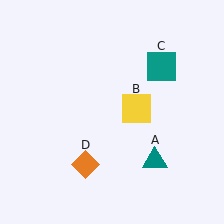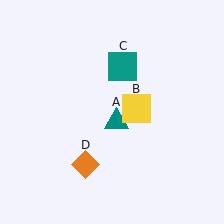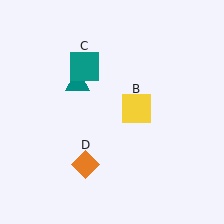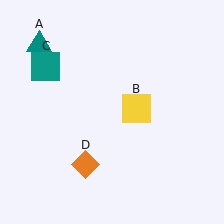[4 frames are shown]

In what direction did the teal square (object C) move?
The teal square (object C) moved left.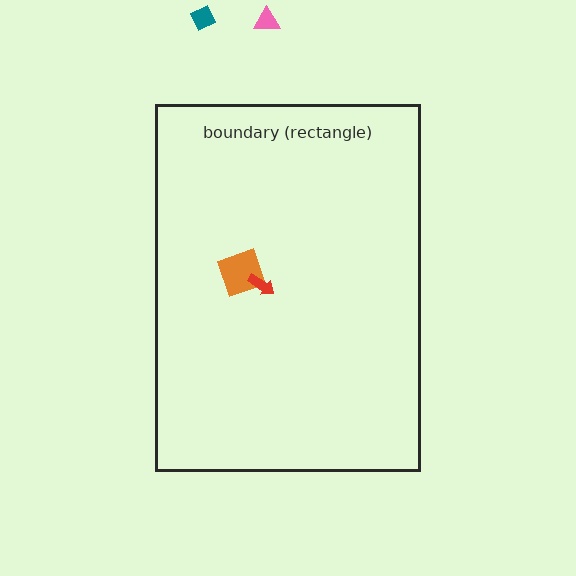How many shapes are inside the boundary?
2 inside, 2 outside.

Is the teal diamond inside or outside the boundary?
Outside.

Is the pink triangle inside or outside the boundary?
Outside.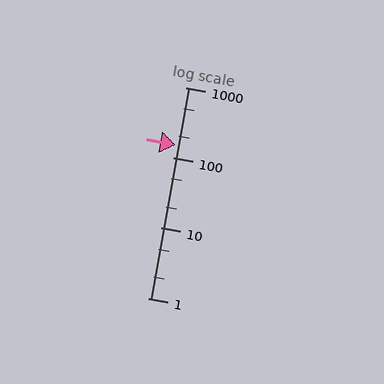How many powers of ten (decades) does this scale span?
The scale spans 3 decades, from 1 to 1000.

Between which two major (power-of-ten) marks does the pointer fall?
The pointer is between 100 and 1000.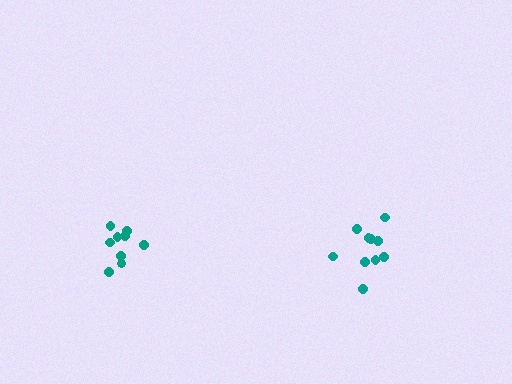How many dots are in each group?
Group 1: 9 dots, Group 2: 10 dots (19 total).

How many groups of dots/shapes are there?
There are 2 groups.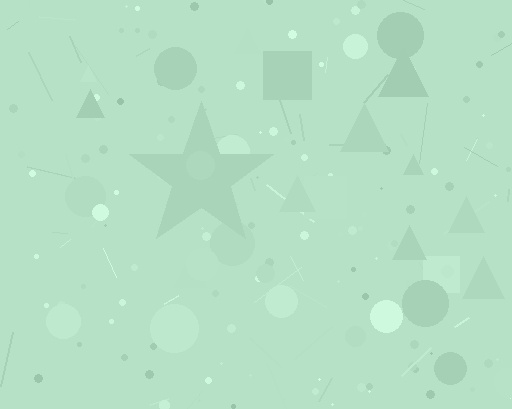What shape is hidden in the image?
A star is hidden in the image.